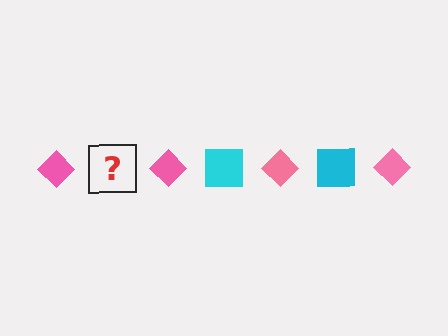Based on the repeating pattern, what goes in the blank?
The blank should be a cyan square.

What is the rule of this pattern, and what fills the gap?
The rule is that the pattern alternates between pink diamond and cyan square. The gap should be filled with a cyan square.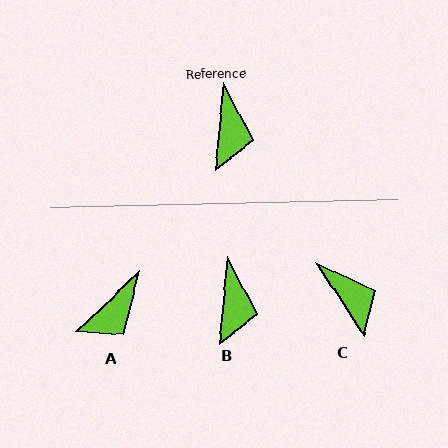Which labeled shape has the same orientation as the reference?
B.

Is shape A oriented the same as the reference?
No, it is off by about 41 degrees.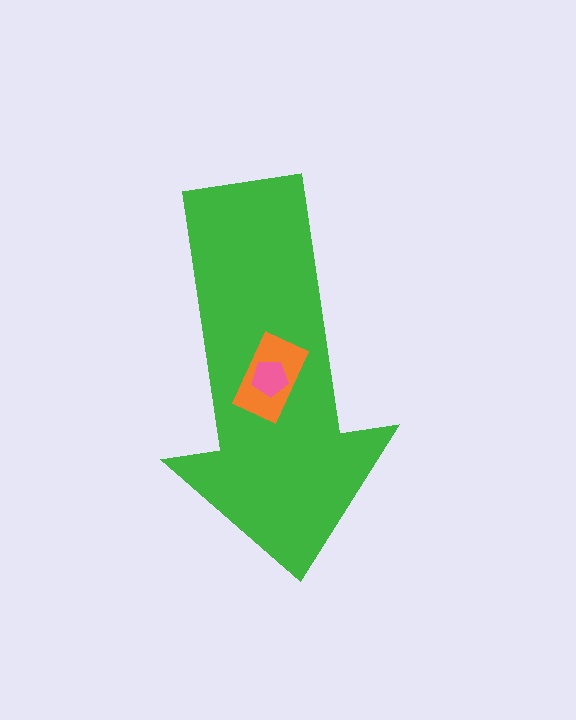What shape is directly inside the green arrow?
The orange rectangle.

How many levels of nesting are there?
3.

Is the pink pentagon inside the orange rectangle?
Yes.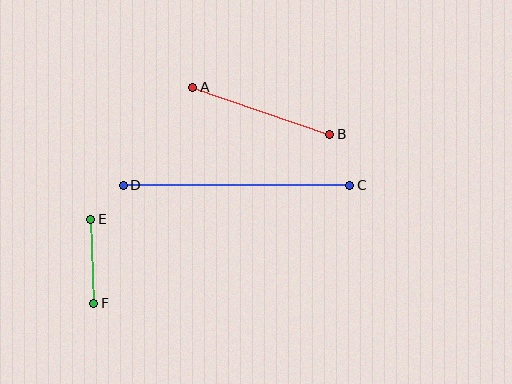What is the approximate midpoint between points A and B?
The midpoint is at approximately (261, 111) pixels.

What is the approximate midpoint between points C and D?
The midpoint is at approximately (236, 185) pixels.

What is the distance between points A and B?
The distance is approximately 145 pixels.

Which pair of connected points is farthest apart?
Points C and D are farthest apart.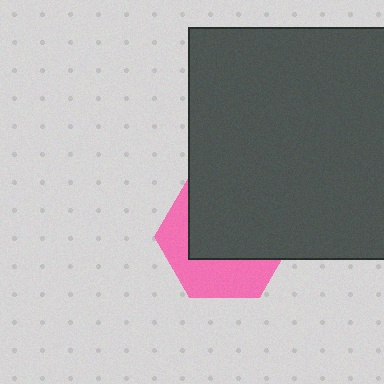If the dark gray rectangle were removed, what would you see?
You would see the complete pink hexagon.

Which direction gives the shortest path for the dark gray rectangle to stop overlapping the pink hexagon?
Moving up gives the shortest separation.